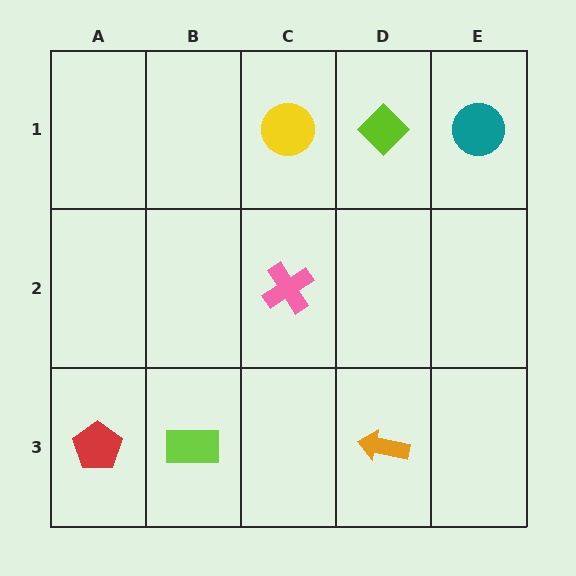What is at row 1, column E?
A teal circle.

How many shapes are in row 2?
1 shape.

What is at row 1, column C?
A yellow circle.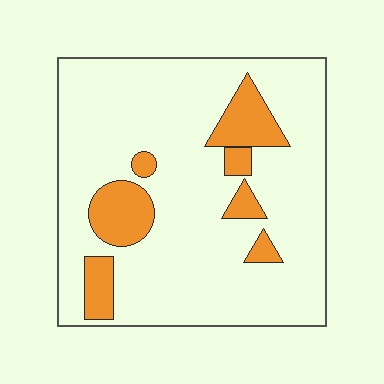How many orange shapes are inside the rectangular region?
7.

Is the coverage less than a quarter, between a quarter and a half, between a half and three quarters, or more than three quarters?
Less than a quarter.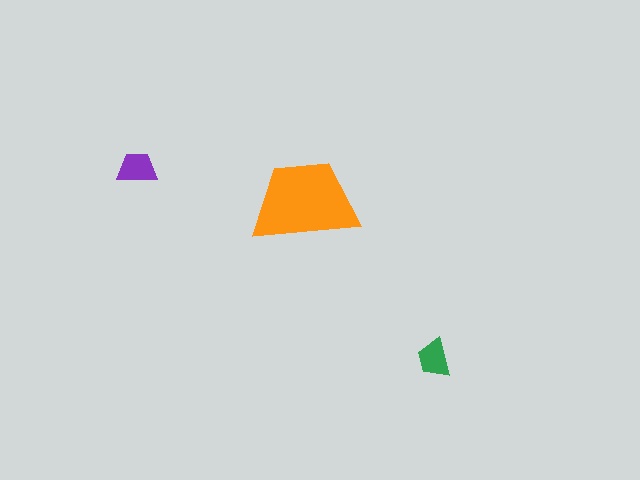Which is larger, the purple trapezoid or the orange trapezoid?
The orange one.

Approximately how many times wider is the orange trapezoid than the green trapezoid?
About 3 times wider.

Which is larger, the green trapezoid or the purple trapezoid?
The purple one.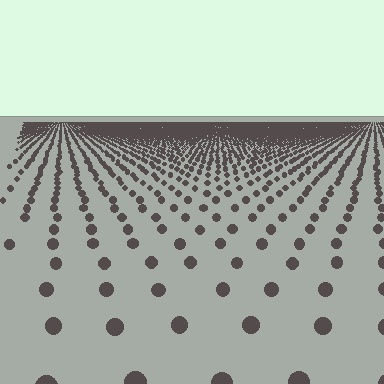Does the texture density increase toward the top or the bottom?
Density increases toward the top.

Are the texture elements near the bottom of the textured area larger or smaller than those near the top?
Larger. Near the bottom, elements are closer to the viewer and appear at a bigger on-screen size.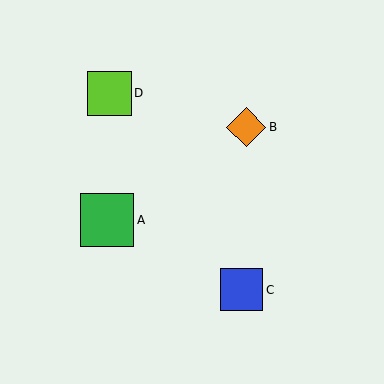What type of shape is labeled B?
Shape B is an orange diamond.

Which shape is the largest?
The green square (labeled A) is the largest.